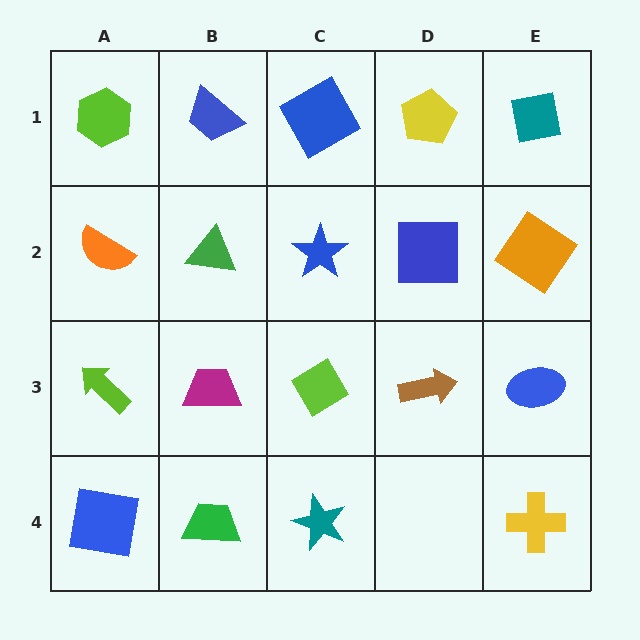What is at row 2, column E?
An orange diamond.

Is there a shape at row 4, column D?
No, that cell is empty.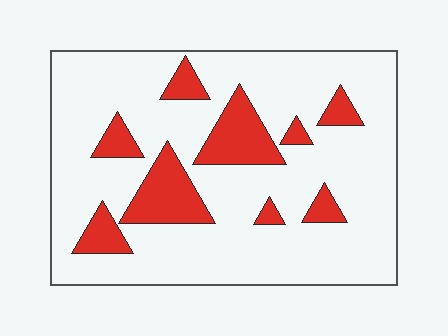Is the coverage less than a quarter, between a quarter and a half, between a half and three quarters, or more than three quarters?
Less than a quarter.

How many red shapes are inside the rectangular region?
9.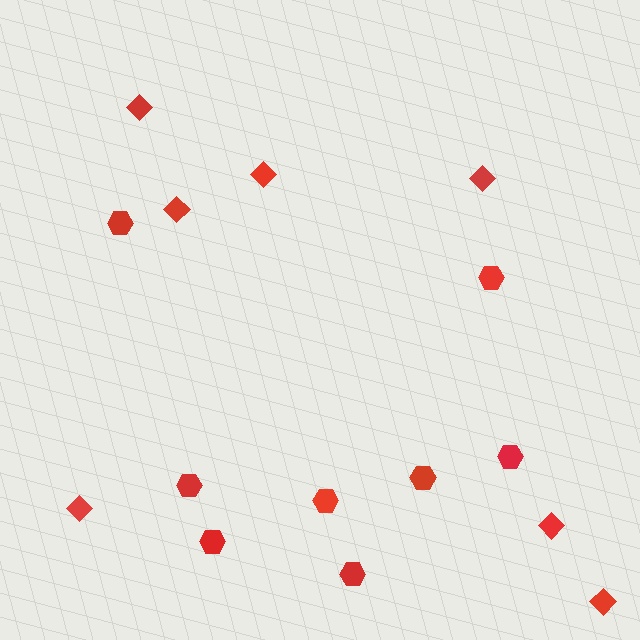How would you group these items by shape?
There are 2 groups: one group of diamonds (7) and one group of hexagons (8).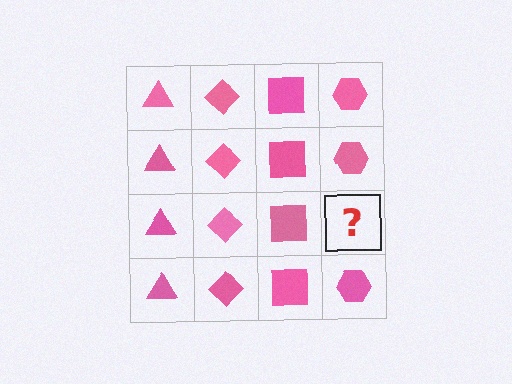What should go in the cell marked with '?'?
The missing cell should contain a pink hexagon.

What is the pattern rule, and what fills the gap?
The rule is that each column has a consistent shape. The gap should be filled with a pink hexagon.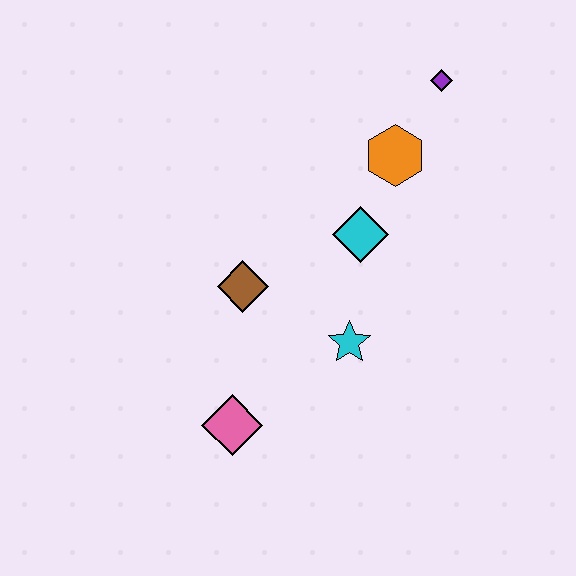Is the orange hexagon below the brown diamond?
No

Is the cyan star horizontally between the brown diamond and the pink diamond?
No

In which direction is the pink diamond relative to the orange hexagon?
The pink diamond is below the orange hexagon.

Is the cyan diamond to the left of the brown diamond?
No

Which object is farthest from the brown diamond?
The purple diamond is farthest from the brown diamond.